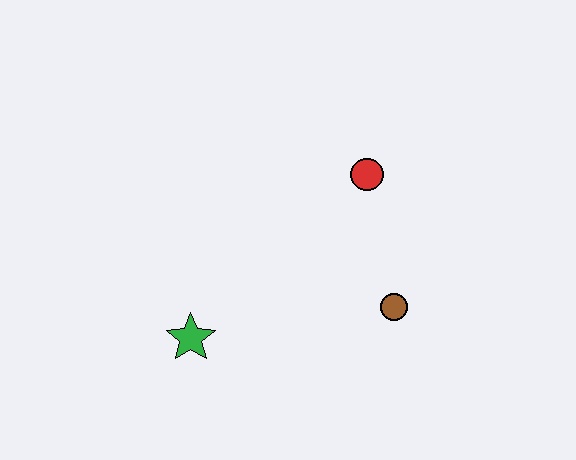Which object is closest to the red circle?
The brown circle is closest to the red circle.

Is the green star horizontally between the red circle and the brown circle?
No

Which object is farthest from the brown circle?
The green star is farthest from the brown circle.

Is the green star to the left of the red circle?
Yes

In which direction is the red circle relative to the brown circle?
The red circle is above the brown circle.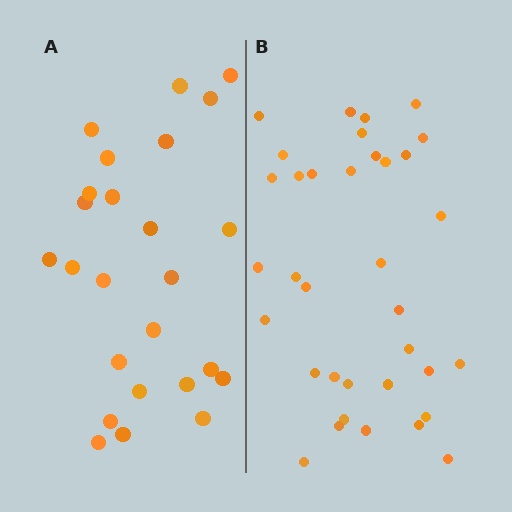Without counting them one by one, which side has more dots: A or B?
Region B (the right region) has more dots.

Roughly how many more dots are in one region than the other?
Region B has roughly 10 or so more dots than region A.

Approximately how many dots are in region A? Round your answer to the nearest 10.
About 20 dots. (The exact count is 25, which rounds to 20.)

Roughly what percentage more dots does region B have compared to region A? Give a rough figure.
About 40% more.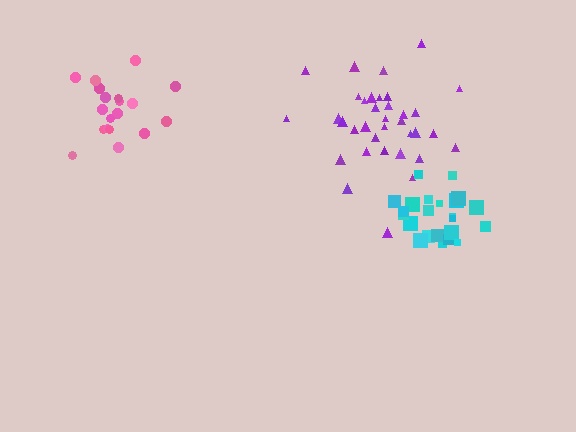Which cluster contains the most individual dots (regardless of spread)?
Purple (35).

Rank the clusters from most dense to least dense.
cyan, pink, purple.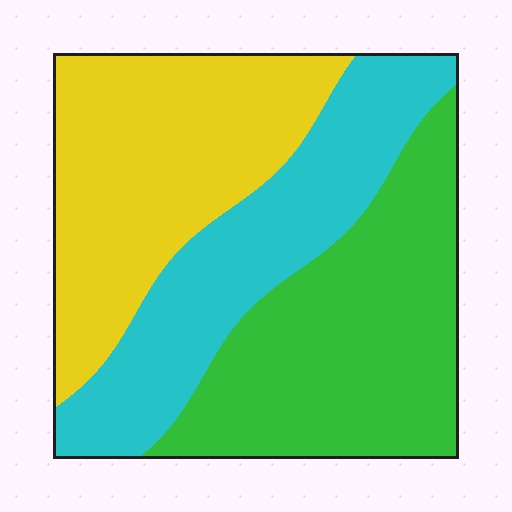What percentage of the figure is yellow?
Yellow covers about 35% of the figure.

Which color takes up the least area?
Cyan, at roughly 30%.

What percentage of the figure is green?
Green takes up about three eighths (3/8) of the figure.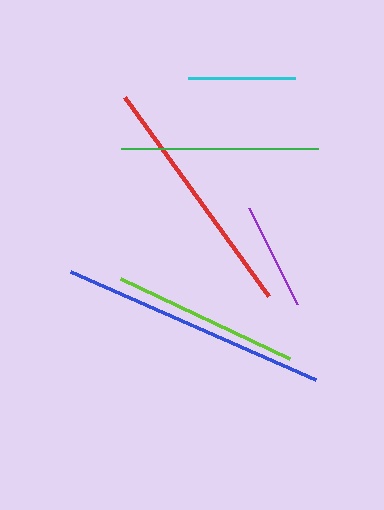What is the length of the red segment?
The red segment is approximately 245 pixels long.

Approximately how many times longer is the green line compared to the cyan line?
The green line is approximately 1.9 times the length of the cyan line.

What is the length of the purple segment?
The purple segment is approximately 107 pixels long.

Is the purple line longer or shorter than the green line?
The green line is longer than the purple line.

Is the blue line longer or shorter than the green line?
The blue line is longer than the green line.